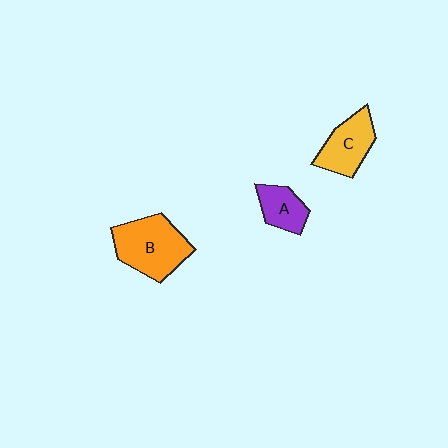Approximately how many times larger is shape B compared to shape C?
Approximately 1.4 times.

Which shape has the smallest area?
Shape A (purple).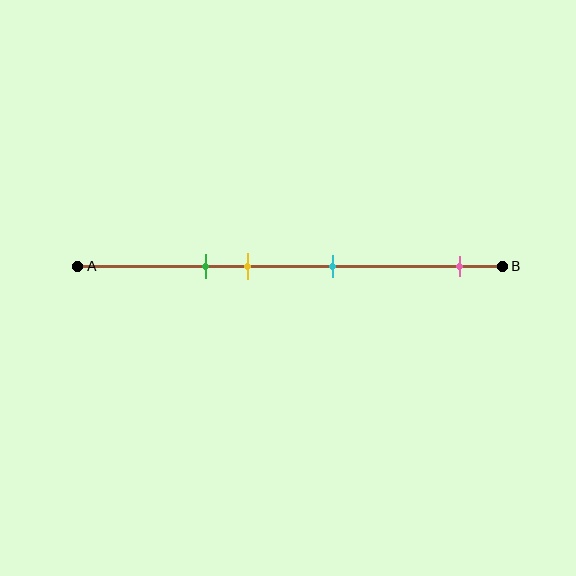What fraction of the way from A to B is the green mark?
The green mark is approximately 30% (0.3) of the way from A to B.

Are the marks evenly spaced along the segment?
No, the marks are not evenly spaced.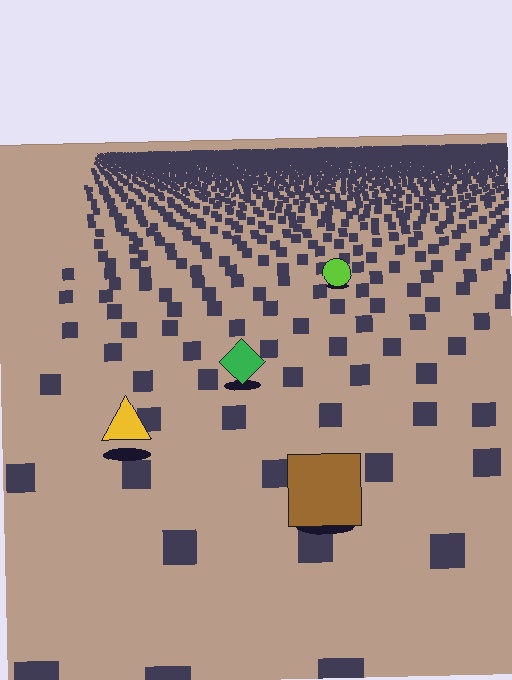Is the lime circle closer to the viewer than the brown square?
No. The brown square is closer — you can tell from the texture gradient: the ground texture is coarser near it.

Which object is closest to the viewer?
The brown square is closest. The texture marks near it are larger and more spread out.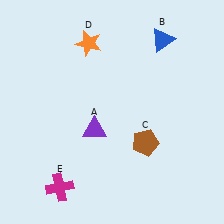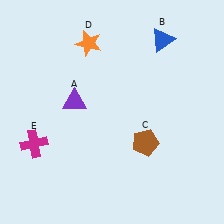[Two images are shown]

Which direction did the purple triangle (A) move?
The purple triangle (A) moved up.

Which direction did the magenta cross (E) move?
The magenta cross (E) moved up.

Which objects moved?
The objects that moved are: the purple triangle (A), the magenta cross (E).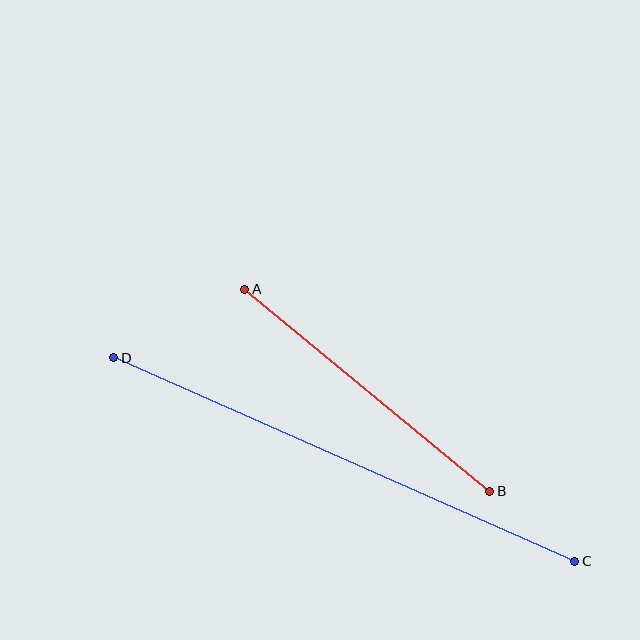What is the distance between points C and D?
The distance is approximately 504 pixels.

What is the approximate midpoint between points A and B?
The midpoint is at approximately (367, 390) pixels.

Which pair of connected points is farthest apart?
Points C and D are farthest apart.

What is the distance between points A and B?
The distance is approximately 317 pixels.